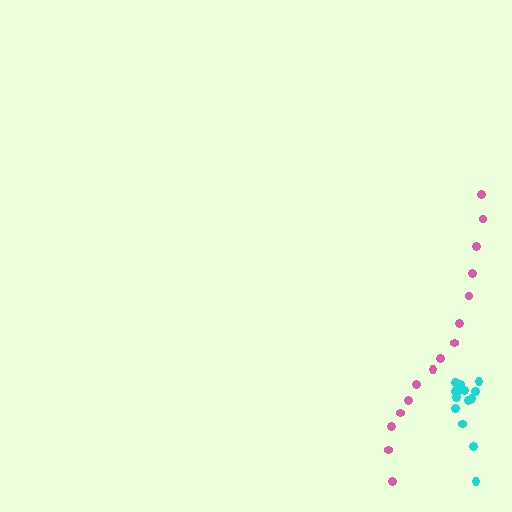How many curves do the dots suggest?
There are 2 distinct paths.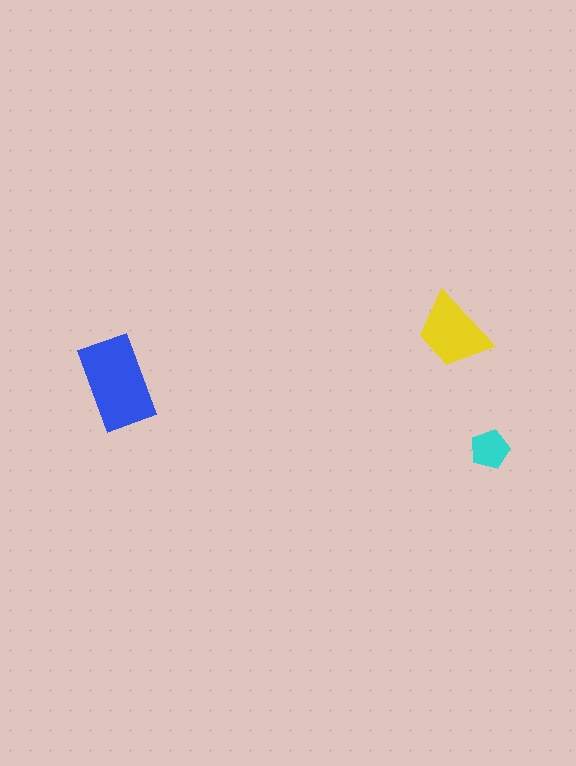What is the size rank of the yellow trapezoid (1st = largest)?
2nd.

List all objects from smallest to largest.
The cyan pentagon, the yellow trapezoid, the blue rectangle.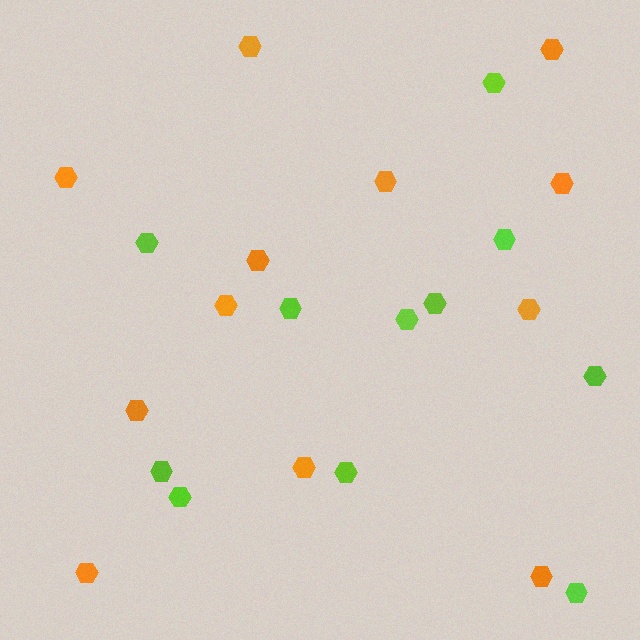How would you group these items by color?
There are 2 groups: one group of lime hexagons (11) and one group of orange hexagons (12).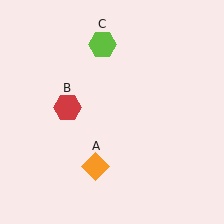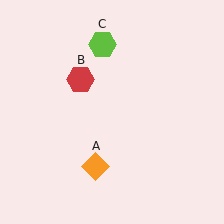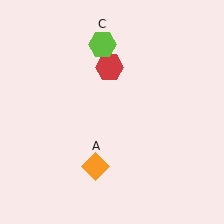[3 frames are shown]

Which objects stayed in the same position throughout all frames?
Orange diamond (object A) and lime hexagon (object C) remained stationary.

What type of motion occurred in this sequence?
The red hexagon (object B) rotated clockwise around the center of the scene.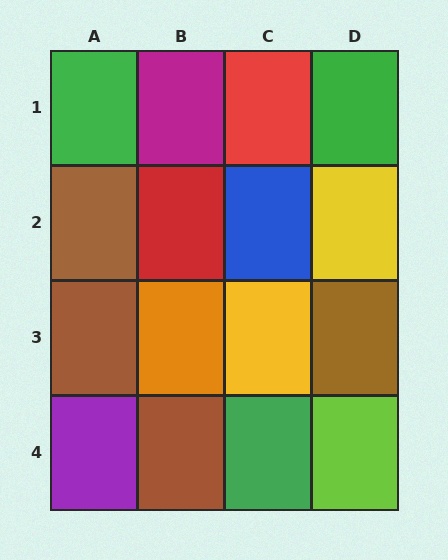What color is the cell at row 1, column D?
Green.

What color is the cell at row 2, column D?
Yellow.